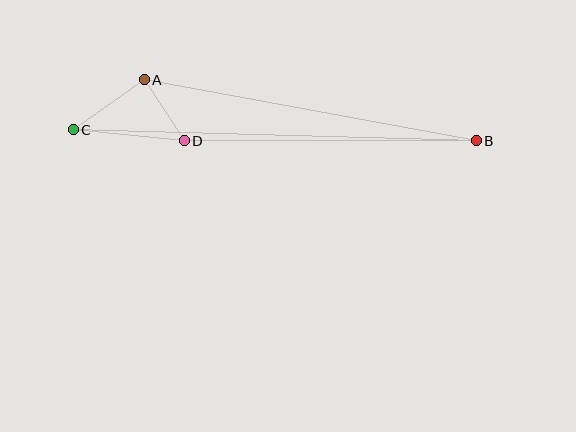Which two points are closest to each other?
Points A and D are closest to each other.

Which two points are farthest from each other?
Points B and C are farthest from each other.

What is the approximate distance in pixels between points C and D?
The distance between C and D is approximately 112 pixels.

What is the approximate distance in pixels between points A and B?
The distance between A and B is approximately 337 pixels.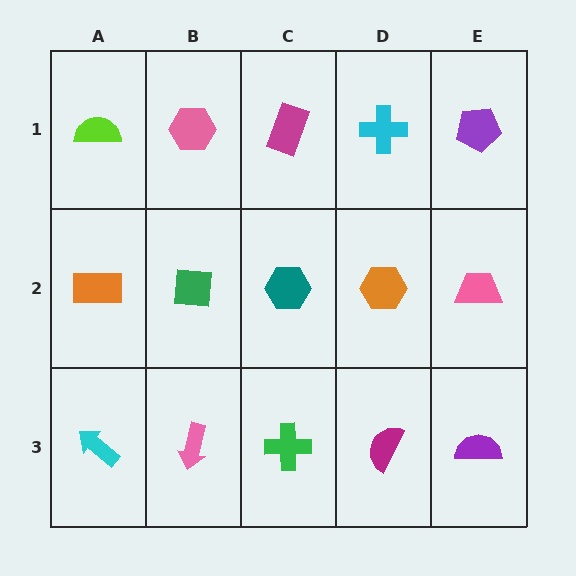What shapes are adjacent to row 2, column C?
A magenta rectangle (row 1, column C), a green cross (row 3, column C), a green square (row 2, column B), an orange hexagon (row 2, column D).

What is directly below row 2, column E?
A purple semicircle.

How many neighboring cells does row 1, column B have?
3.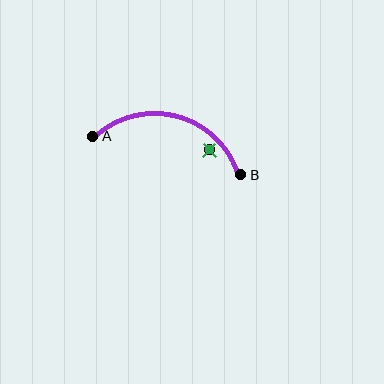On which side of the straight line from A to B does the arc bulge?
The arc bulges above the straight line connecting A and B.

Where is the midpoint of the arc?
The arc midpoint is the point on the curve farthest from the straight line joining A and B. It sits above that line.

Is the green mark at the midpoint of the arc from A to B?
No — the green mark does not lie on the arc at all. It sits slightly inside the curve.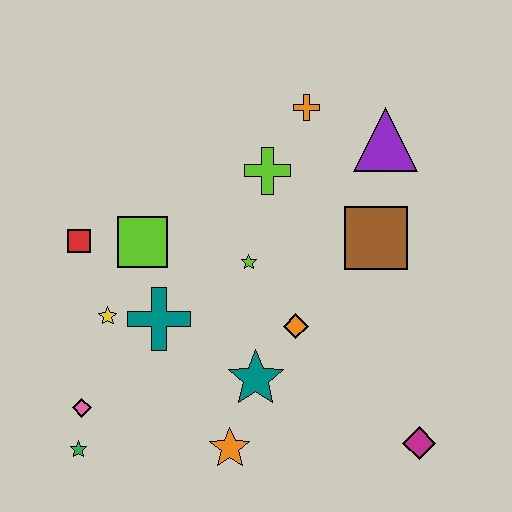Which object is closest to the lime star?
The orange diamond is closest to the lime star.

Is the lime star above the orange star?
Yes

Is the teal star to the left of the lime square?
No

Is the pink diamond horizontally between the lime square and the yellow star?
No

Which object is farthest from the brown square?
The green star is farthest from the brown square.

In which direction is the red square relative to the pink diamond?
The red square is above the pink diamond.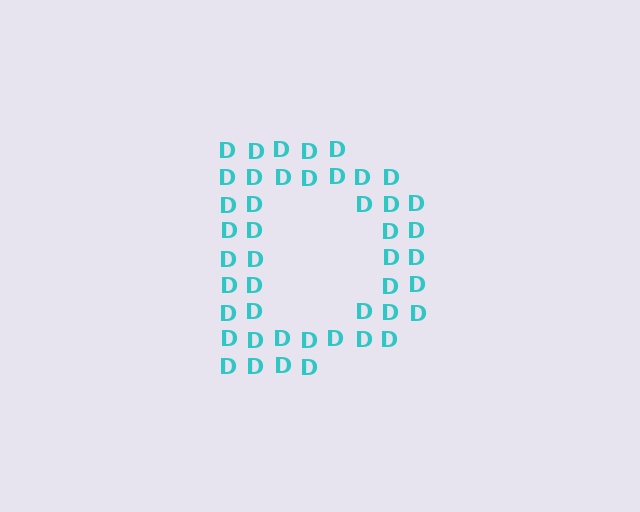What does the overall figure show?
The overall figure shows the letter D.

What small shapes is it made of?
It is made of small letter D's.